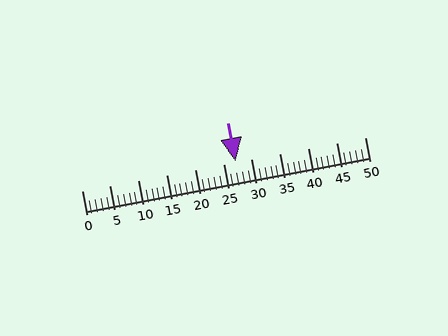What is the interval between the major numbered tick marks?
The major tick marks are spaced 5 units apart.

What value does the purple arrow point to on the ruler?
The purple arrow points to approximately 27.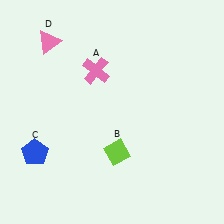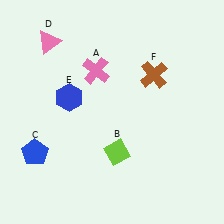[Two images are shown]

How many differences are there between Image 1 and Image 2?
There are 2 differences between the two images.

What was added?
A blue hexagon (E), a brown cross (F) were added in Image 2.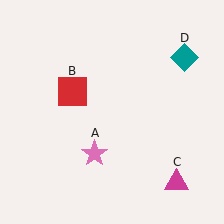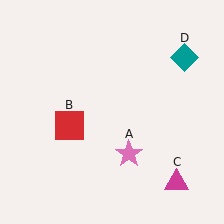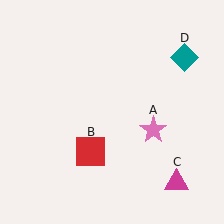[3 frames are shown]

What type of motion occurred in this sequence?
The pink star (object A), red square (object B) rotated counterclockwise around the center of the scene.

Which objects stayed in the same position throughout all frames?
Magenta triangle (object C) and teal diamond (object D) remained stationary.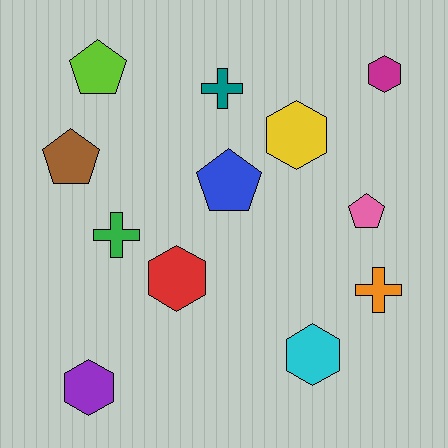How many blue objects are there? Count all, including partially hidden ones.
There is 1 blue object.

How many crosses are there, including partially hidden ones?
There are 3 crosses.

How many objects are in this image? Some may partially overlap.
There are 12 objects.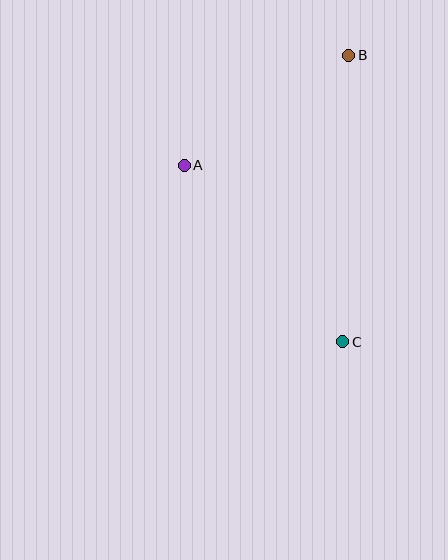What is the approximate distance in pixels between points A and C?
The distance between A and C is approximately 237 pixels.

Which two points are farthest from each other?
Points B and C are farthest from each other.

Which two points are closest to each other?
Points A and B are closest to each other.